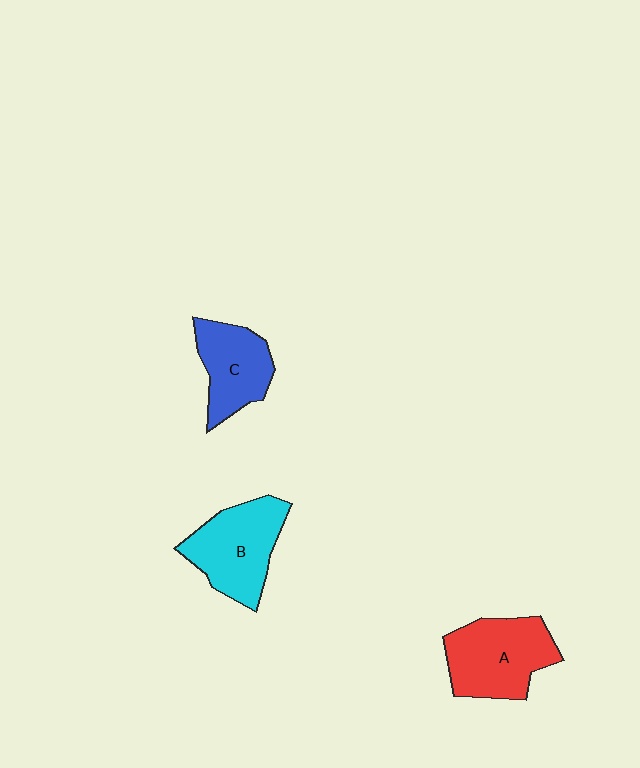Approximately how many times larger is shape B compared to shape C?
Approximately 1.3 times.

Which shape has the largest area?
Shape A (red).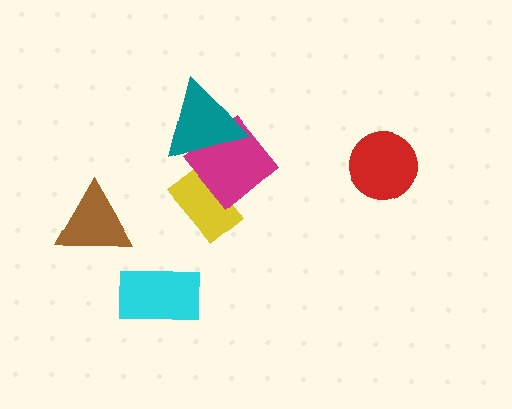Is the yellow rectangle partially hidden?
Yes, it is partially covered by another shape.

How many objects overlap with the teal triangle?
1 object overlaps with the teal triangle.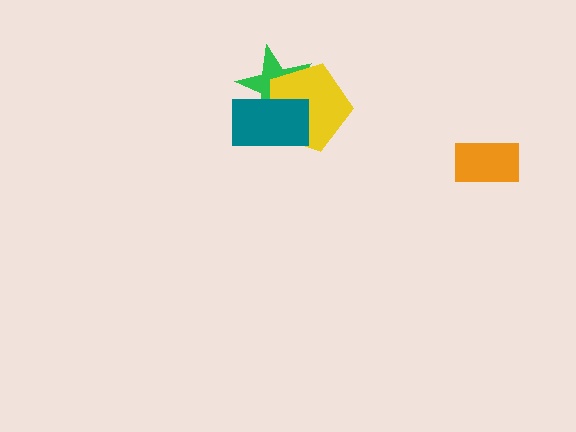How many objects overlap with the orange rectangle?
0 objects overlap with the orange rectangle.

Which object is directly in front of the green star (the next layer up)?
The yellow pentagon is directly in front of the green star.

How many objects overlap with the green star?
2 objects overlap with the green star.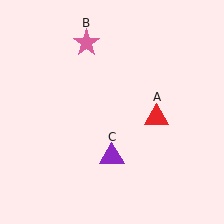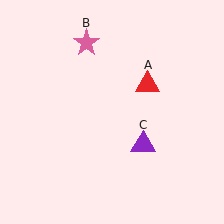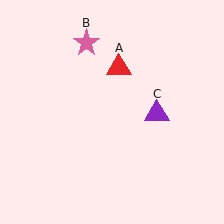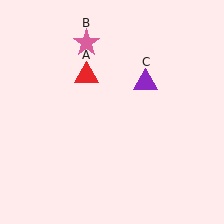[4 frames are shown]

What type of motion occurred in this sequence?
The red triangle (object A), purple triangle (object C) rotated counterclockwise around the center of the scene.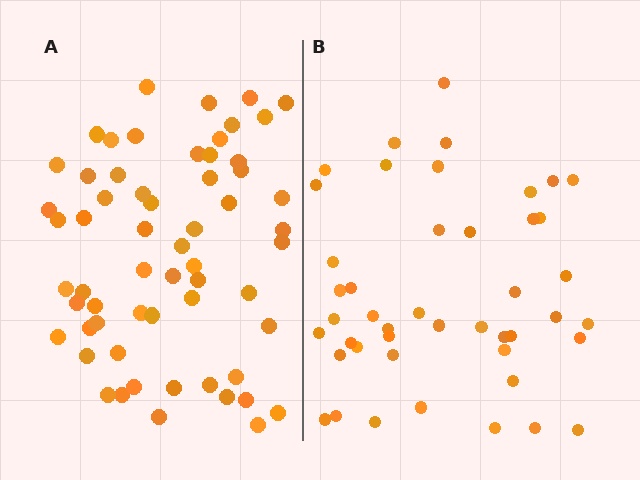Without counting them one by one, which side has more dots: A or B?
Region A (the left region) has more dots.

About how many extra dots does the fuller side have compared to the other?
Region A has approximately 15 more dots than region B.